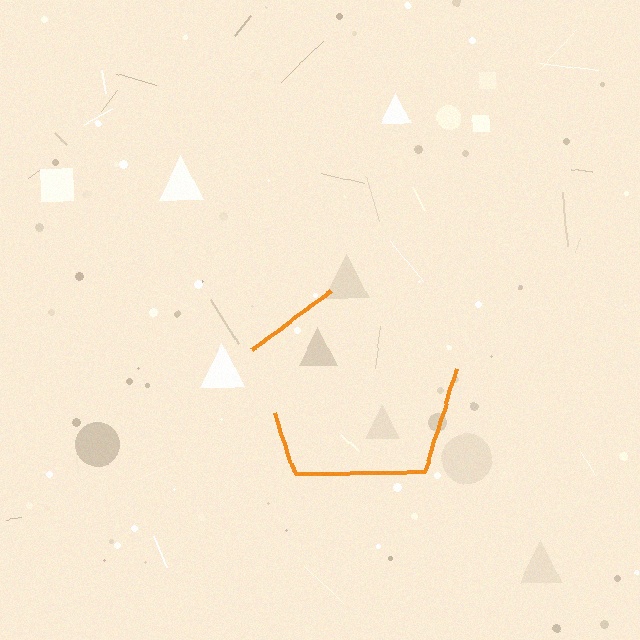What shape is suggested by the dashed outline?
The dashed outline suggests a pentagon.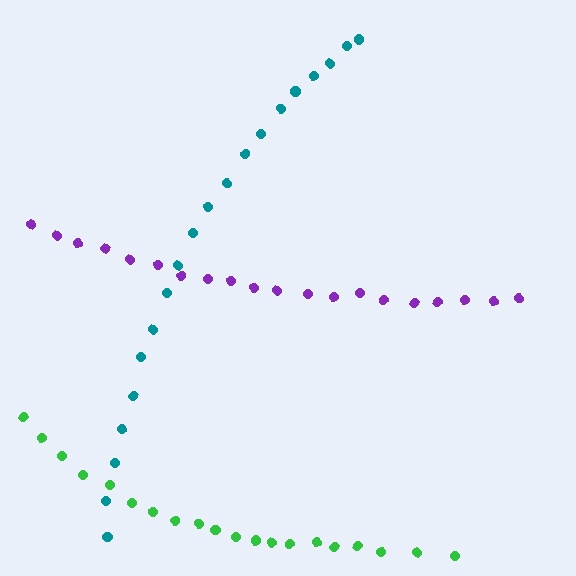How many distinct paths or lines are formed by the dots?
There are 3 distinct paths.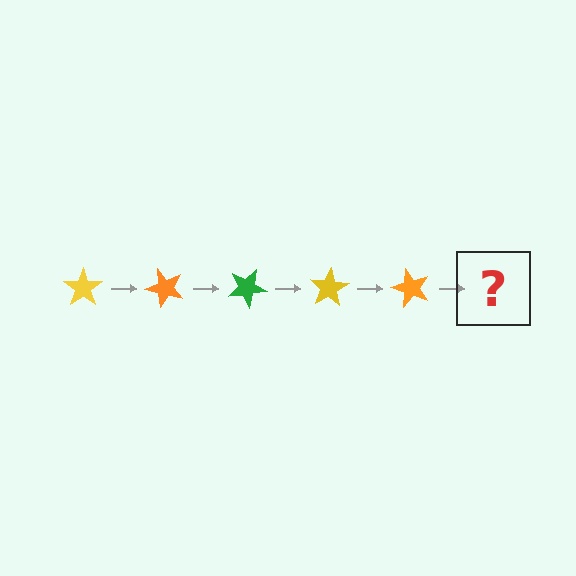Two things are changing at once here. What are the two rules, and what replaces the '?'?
The two rules are that it rotates 50 degrees each step and the color cycles through yellow, orange, and green. The '?' should be a green star, rotated 250 degrees from the start.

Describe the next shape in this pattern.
It should be a green star, rotated 250 degrees from the start.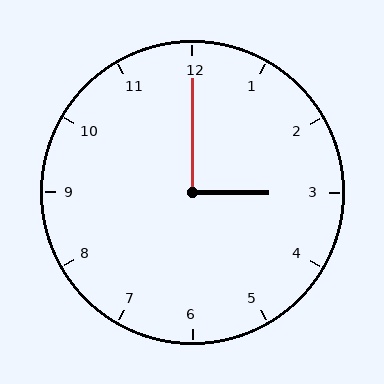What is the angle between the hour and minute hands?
Approximately 90 degrees.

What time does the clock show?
3:00.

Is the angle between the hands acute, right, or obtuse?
It is right.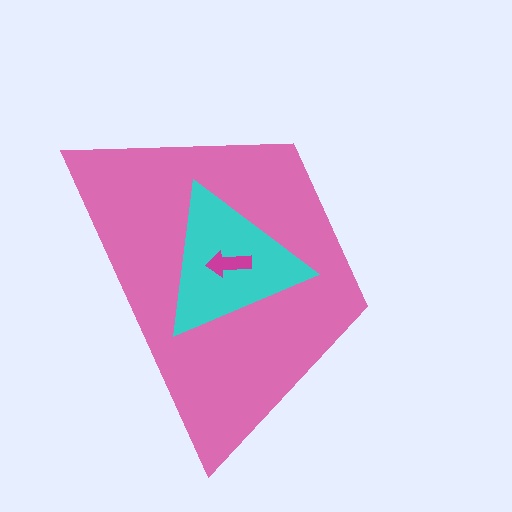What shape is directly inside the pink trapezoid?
The cyan triangle.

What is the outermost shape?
The pink trapezoid.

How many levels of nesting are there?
3.